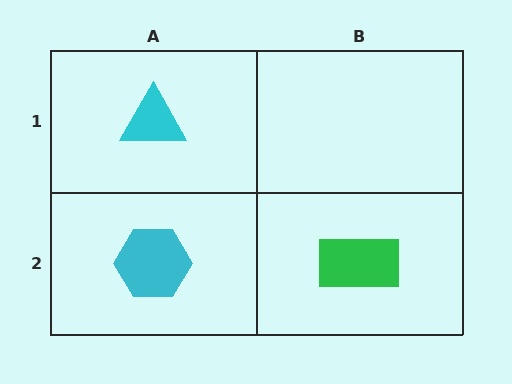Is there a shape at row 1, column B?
No, that cell is empty.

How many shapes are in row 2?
2 shapes.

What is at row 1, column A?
A cyan triangle.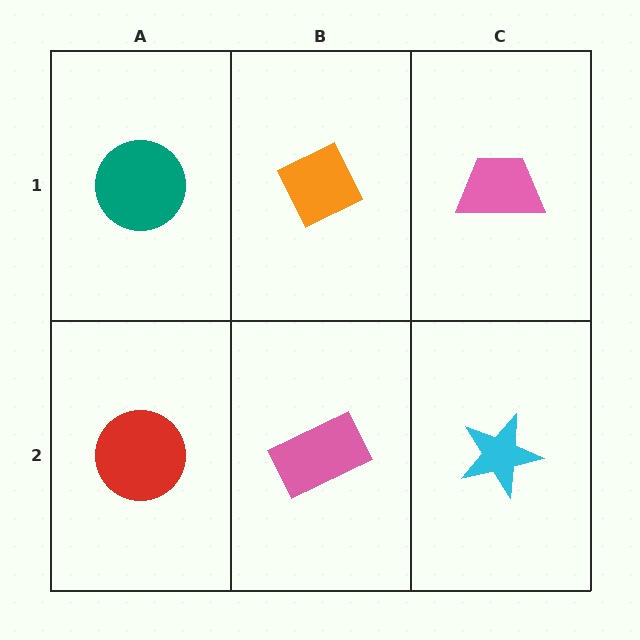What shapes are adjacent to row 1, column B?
A pink rectangle (row 2, column B), a teal circle (row 1, column A), a pink trapezoid (row 1, column C).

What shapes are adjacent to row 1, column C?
A cyan star (row 2, column C), an orange diamond (row 1, column B).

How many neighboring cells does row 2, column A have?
2.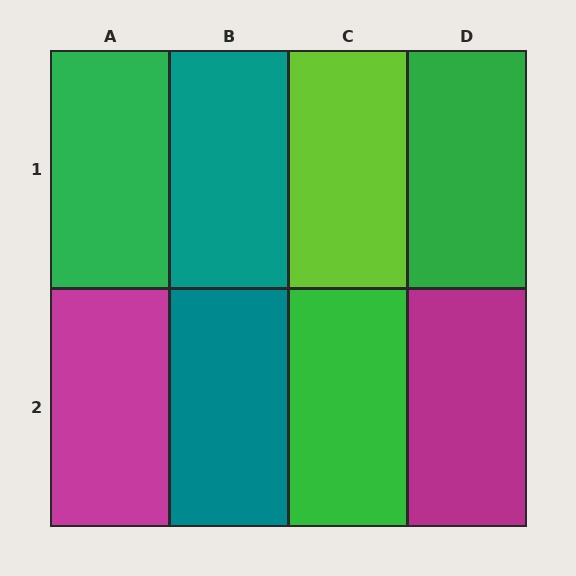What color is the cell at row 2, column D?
Magenta.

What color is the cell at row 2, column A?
Magenta.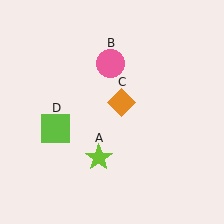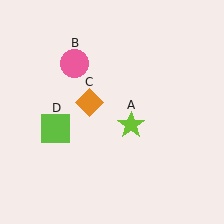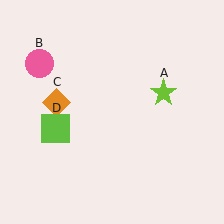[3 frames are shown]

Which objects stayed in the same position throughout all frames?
Lime square (object D) remained stationary.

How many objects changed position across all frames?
3 objects changed position: lime star (object A), pink circle (object B), orange diamond (object C).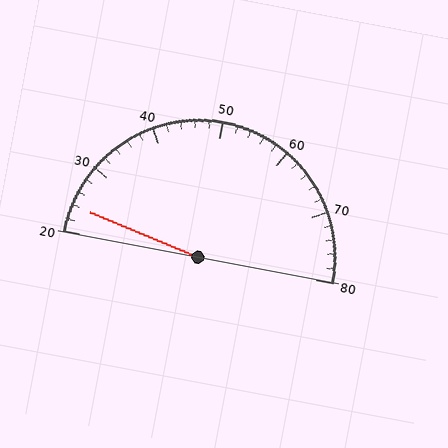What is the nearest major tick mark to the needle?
The nearest major tick mark is 20.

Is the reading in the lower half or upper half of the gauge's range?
The reading is in the lower half of the range (20 to 80).